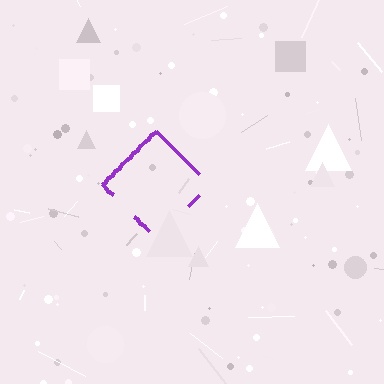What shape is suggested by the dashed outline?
The dashed outline suggests a diamond.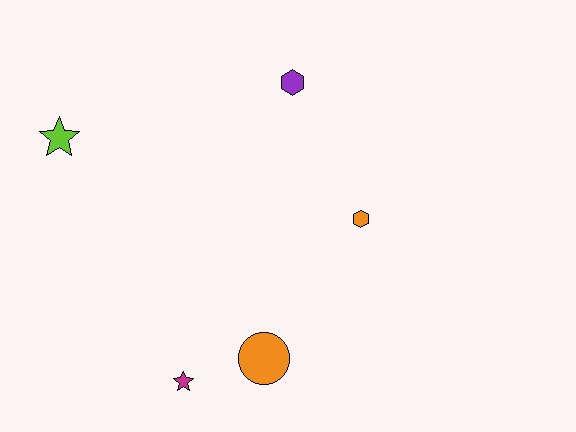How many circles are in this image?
There is 1 circle.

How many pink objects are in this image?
There are no pink objects.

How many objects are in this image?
There are 5 objects.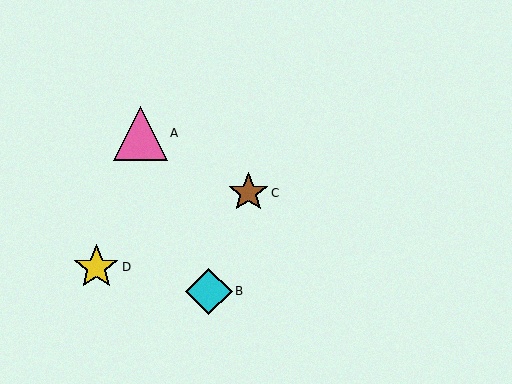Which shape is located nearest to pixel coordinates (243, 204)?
The brown star (labeled C) at (248, 193) is nearest to that location.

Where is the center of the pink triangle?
The center of the pink triangle is at (140, 133).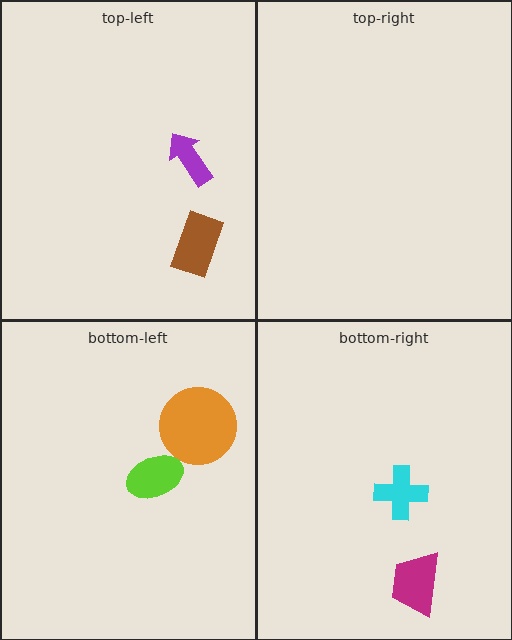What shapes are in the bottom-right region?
The cyan cross, the magenta trapezoid.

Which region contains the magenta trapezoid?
The bottom-right region.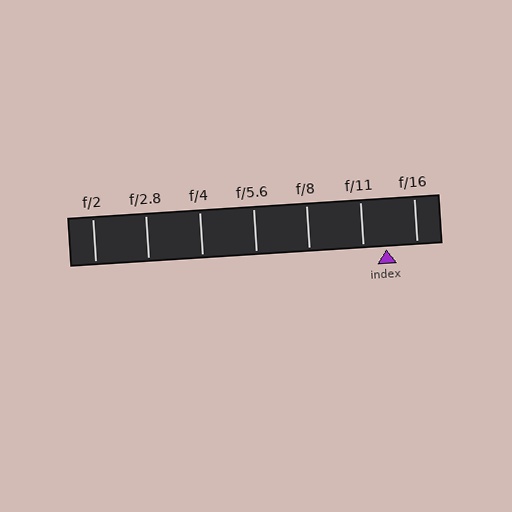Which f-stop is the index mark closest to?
The index mark is closest to f/11.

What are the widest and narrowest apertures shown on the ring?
The widest aperture shown is f/2 and the narrowest is f/16.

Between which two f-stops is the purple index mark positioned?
The index mark is between f/11 and f/16.